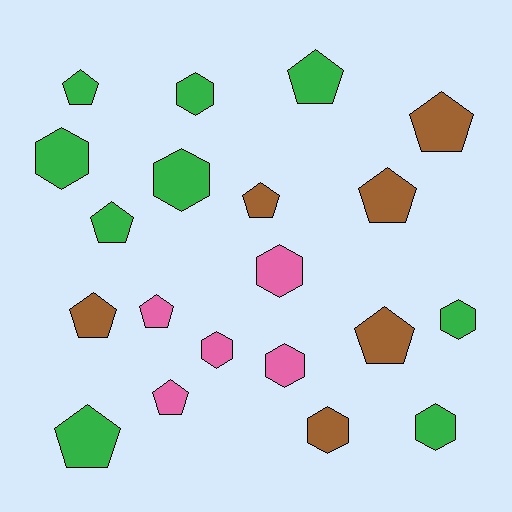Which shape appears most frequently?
Pentagon, with 11 objects.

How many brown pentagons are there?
There are 5 brown pentagons.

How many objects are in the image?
There are 20 objects.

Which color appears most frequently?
Green, with 9 objects.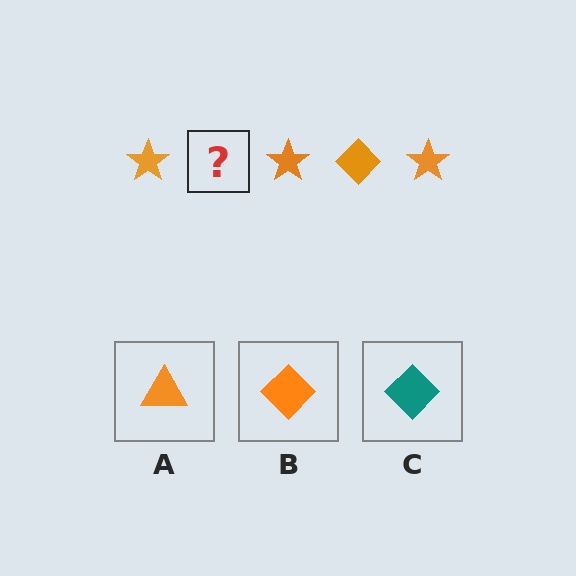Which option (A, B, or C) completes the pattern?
B.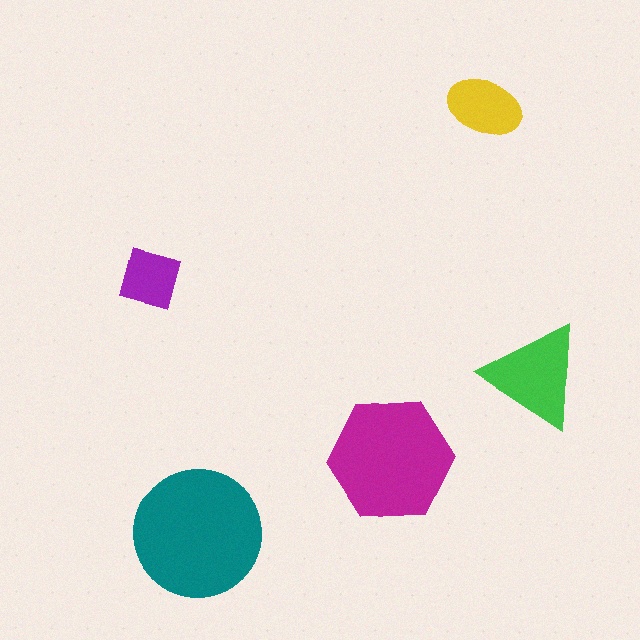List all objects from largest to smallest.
The teal circle, the magenta hexagon, the green triangle, the yellow ellipse, the purple square.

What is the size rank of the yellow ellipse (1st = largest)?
4th.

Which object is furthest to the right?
The green triangle is rightmost.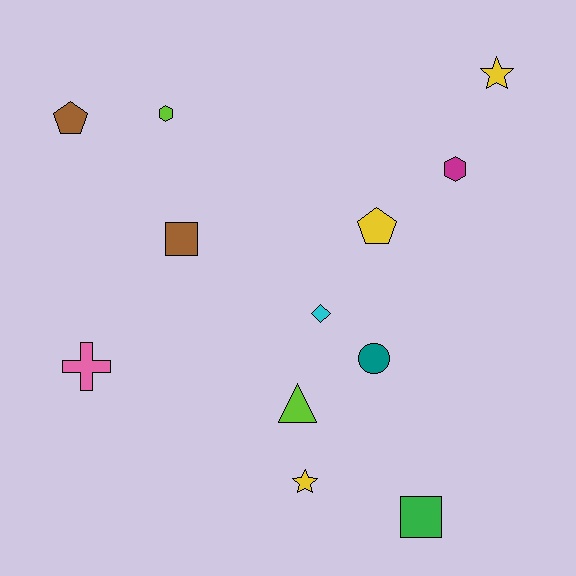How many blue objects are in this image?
There are no blue objects.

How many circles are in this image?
There is 1 circle.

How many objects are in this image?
There are 12 objects.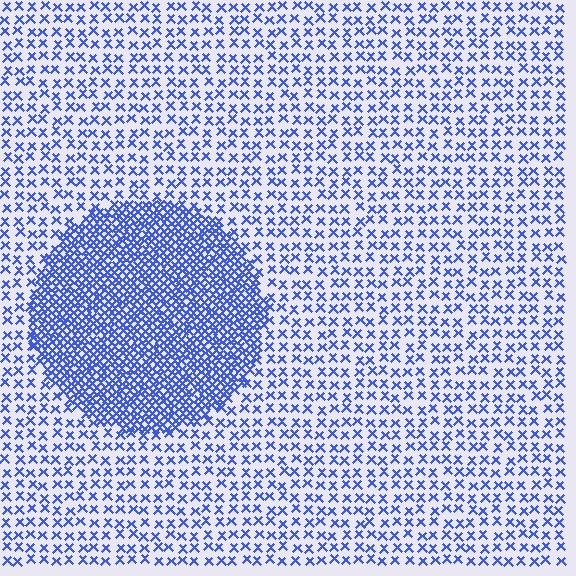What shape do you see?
I see a circle.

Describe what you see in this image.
The image contains small blue elements arranged at two different densities. A circle-shaped region is visible where the elements are more densely packed than the surrounding area.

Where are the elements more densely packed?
The elements are more densely packed inside the circle boundary.